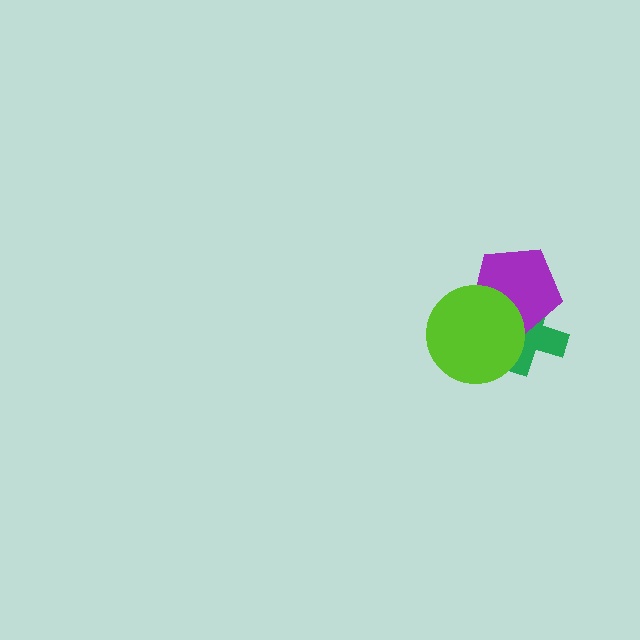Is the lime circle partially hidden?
No, no other shape covers it.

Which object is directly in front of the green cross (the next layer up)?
The purple pentagon is directly in front of the green cross.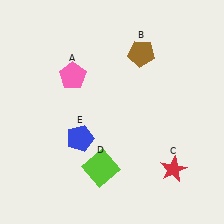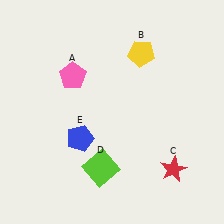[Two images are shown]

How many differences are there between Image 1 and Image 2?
There is 1 difference between the two images.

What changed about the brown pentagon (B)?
In Image 1, B is brown. In Image 2, it changed to yellow.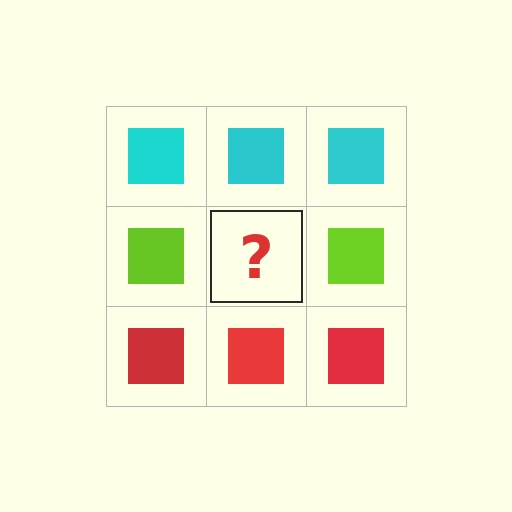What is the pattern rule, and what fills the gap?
The rule is that each row has a consistent color. The gap should be filled with a lime square.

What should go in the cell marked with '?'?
The missing cell should contain a lime square.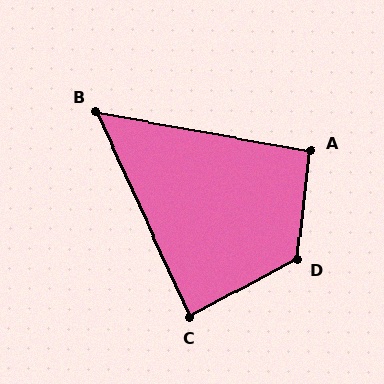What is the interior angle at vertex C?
Approximately 86 degrees (approximately right).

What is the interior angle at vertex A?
Approximately 94 degrees (approximately right).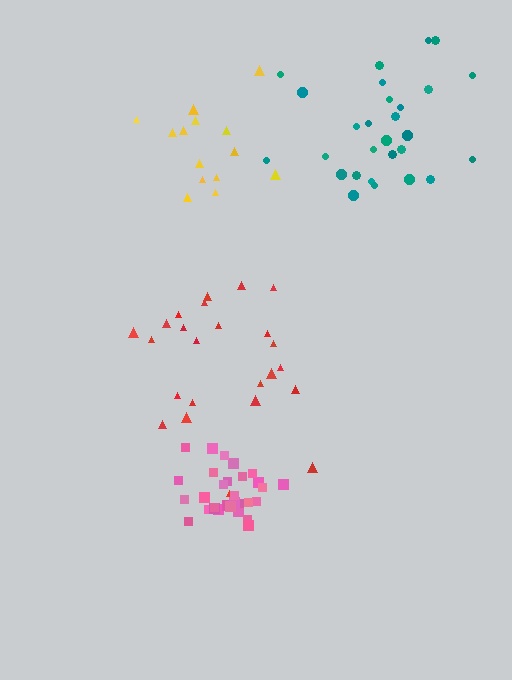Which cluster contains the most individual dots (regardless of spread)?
Pink (30).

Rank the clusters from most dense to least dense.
pink, teal, yellow, red.